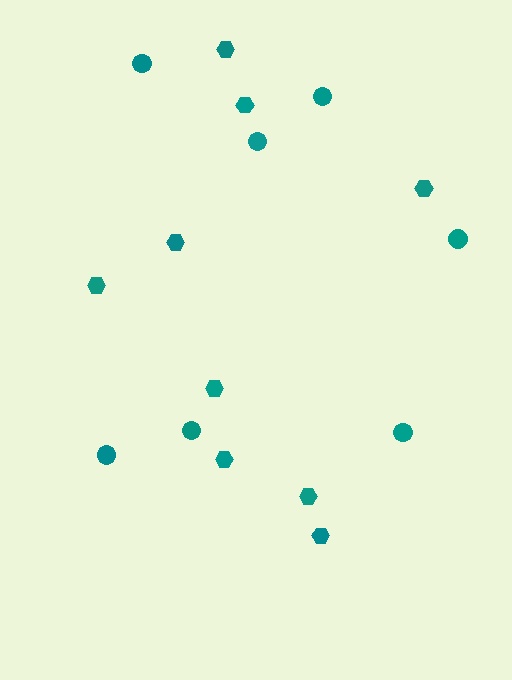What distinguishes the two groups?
There are 2 groups: one group of circles (7) and one group of hexagons (9).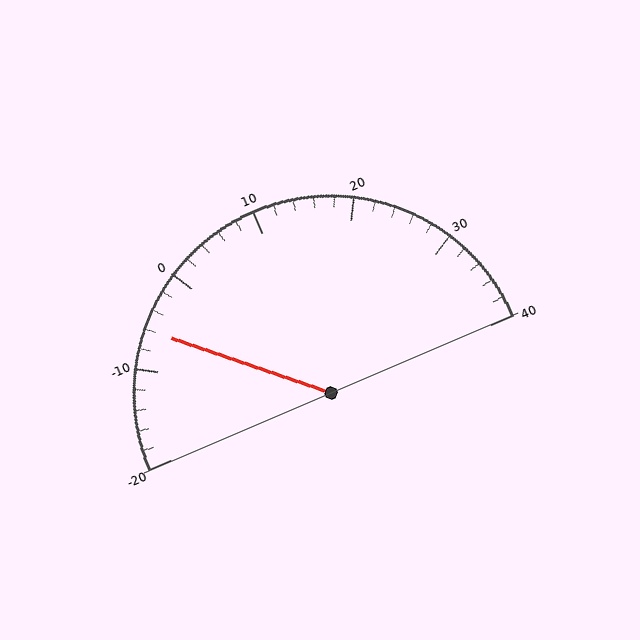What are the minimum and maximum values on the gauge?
The gauge ranges from -20 to 40.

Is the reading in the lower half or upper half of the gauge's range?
The reading is in the lower half of the range (-20 to 40).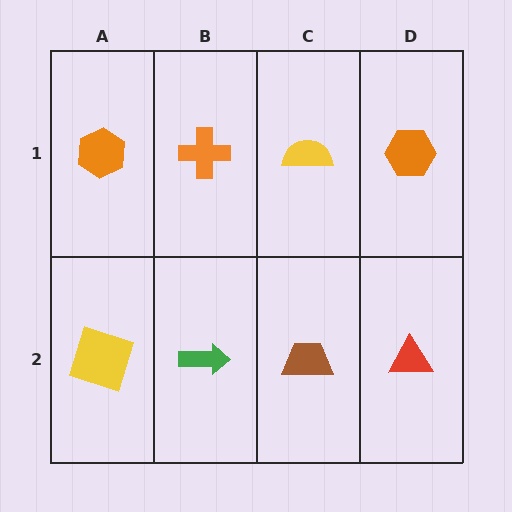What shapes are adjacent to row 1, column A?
A yellow square (row 2, column A), an orange cross (row 1, column B).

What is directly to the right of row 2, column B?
A brown trapezoid.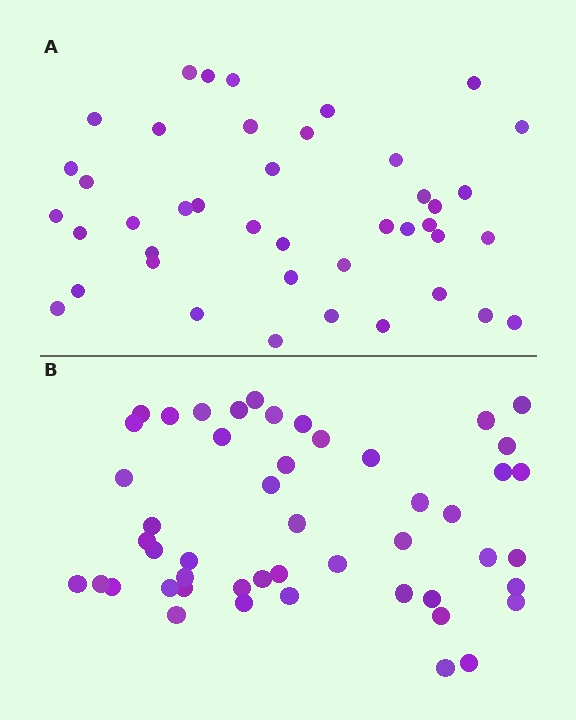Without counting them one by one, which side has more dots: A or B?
Region B (the bottom region) has more dots.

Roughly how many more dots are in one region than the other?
Region B has roughly 8 or so more dots than region A.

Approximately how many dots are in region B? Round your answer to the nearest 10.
About 50 dots. (The exact count is 49, which rounds to 50.)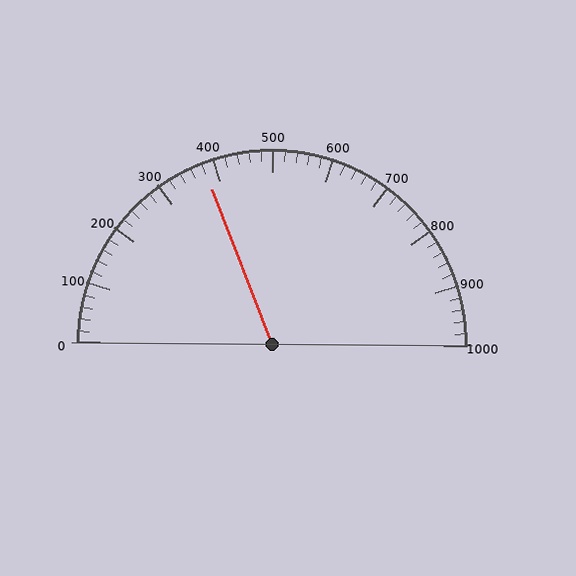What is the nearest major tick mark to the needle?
The nearest major tick mark is 400.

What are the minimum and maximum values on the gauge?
The gauge ranges from 0 to 1000.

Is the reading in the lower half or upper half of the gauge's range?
The reading is in the lower half of the range (0 to 1000).